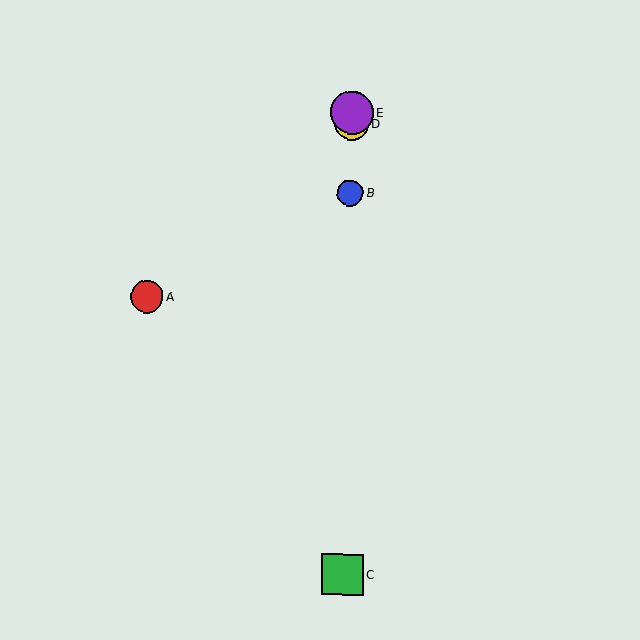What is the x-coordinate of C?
Object C is at x≈343.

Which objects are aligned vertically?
Objects B, C, D, E are aligned vertically.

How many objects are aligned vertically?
4 objects (B, C, D, E) are aligned vertically.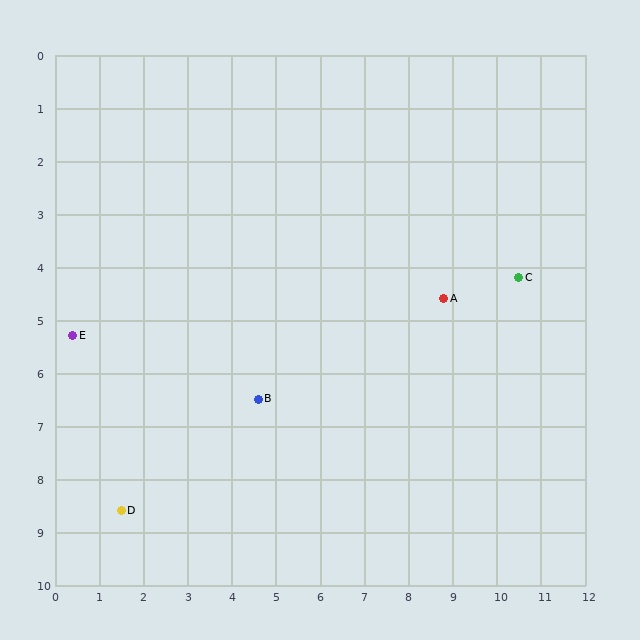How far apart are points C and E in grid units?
Points C and E are about 10.2 grid units apart.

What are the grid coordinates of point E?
Point E is at approximately (0.4, 5.3).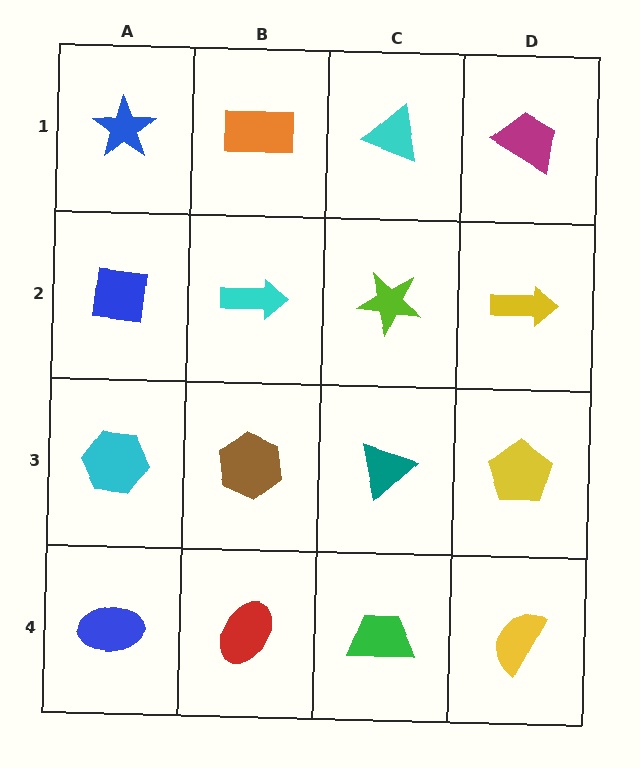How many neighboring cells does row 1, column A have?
2.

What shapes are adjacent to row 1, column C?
A lime star (row 2, column C), an orange rectangle (row 1, column B), a magenta trapezoid (row 1, column D).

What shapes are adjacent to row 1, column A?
A blue square (row 2, column A), an orange rectangle (row 1, column B).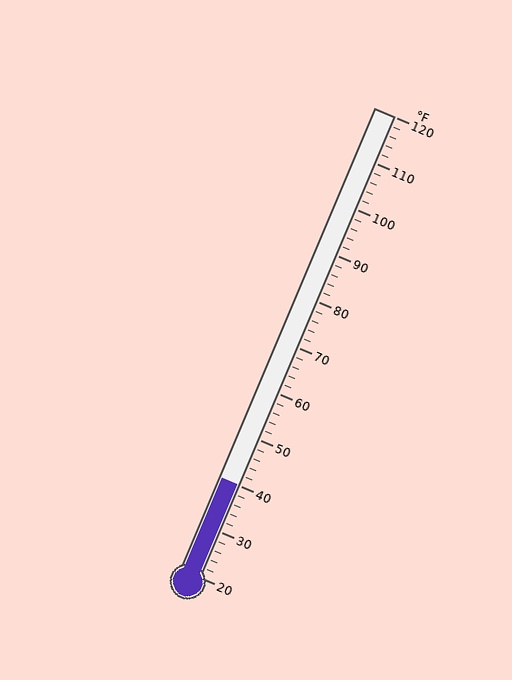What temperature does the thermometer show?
The thermometer shows approximately 40°F.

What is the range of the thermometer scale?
The thermometer scale ranges from 20°F to 120°F.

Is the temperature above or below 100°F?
The temperature is below 100°F.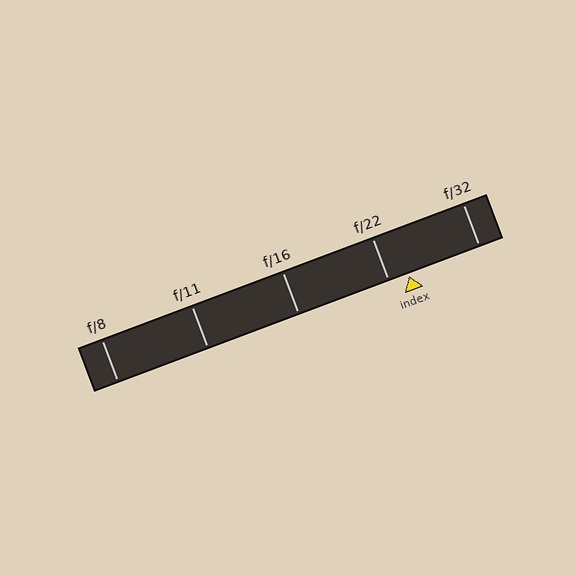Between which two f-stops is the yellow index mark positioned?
The index mark is between f/22 and f/32.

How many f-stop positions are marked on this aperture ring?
There are 5 f-stop positions marked.